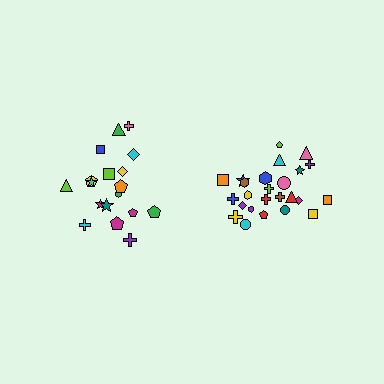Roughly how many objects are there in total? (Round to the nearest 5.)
Roughly 45 objects in total.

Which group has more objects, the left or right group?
The right group.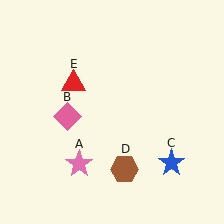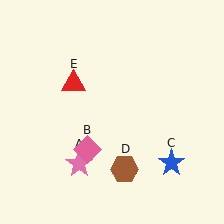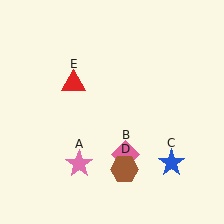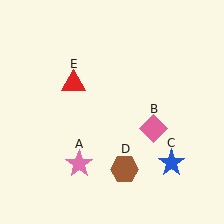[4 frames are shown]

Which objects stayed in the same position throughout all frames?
Pink star (object A) and blue star (object C) and brown hexagon (object D) and red triangle (object E) remained stationary.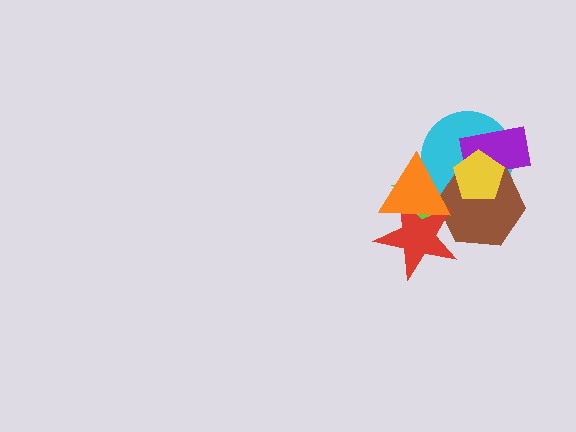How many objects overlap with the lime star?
5 objects overlap with the lime star.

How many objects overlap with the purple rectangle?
3 objects overlap with the purple rectangle.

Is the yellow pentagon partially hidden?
No, no other shape covers it.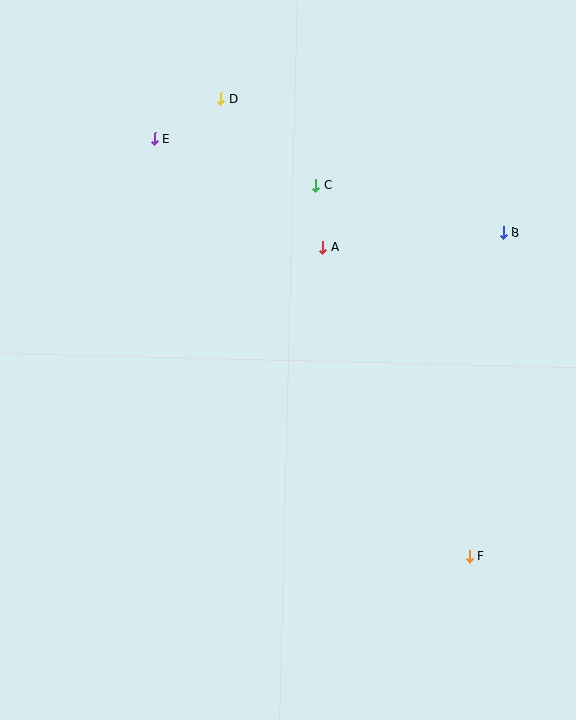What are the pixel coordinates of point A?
Point A is at (322, 247).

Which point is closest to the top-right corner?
Point B is closest to the top-right corner.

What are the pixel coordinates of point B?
Point B is at (503, 232).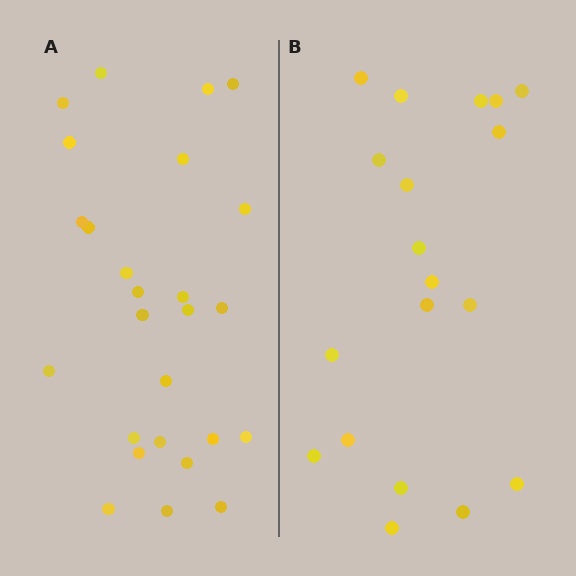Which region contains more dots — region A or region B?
Region A (the left region) has more dots.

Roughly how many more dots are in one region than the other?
Region A has roughly 8 or so more dots than region B.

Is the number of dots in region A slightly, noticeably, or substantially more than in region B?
Region A has noticeably more, but not dramatically so. The ratio is roughly 1.4 to 1.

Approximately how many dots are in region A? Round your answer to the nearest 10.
About 30 dots. (The exact count is 26, which rounds to 30.)